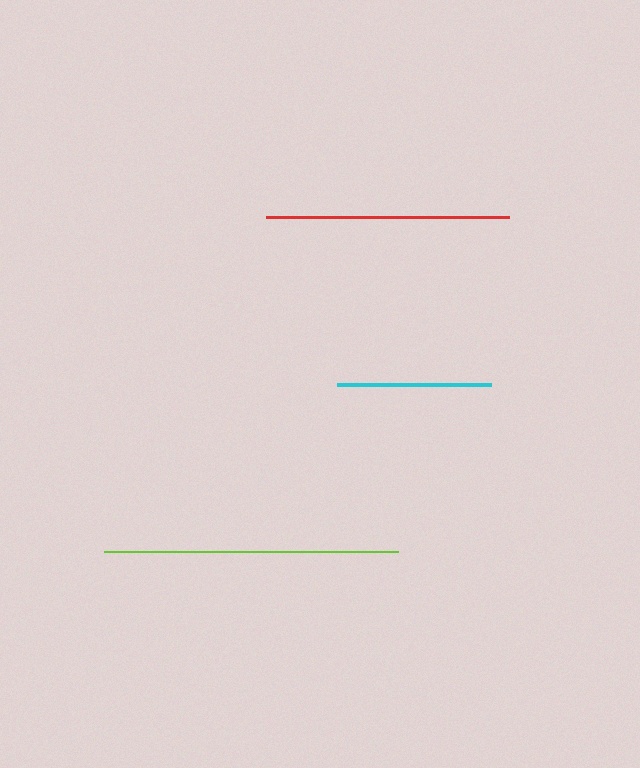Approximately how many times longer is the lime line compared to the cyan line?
The lime line is approximately 1.9 times the length of the cyan line.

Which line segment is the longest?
The lime line is the longest at approximately 293 pixels.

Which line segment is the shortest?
The cyan line is the shortest at approximately 154 pixels.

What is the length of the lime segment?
The lime segment is approximately 293 pixels long.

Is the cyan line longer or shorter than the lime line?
The lime line is longer than the cyan line.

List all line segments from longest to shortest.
From longest to shortest: lime, red, cyan.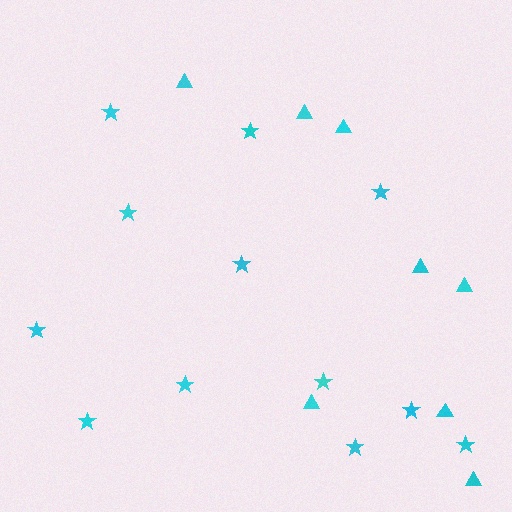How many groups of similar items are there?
There are 2 groups: one group of stars (12) and one group of triangles (8).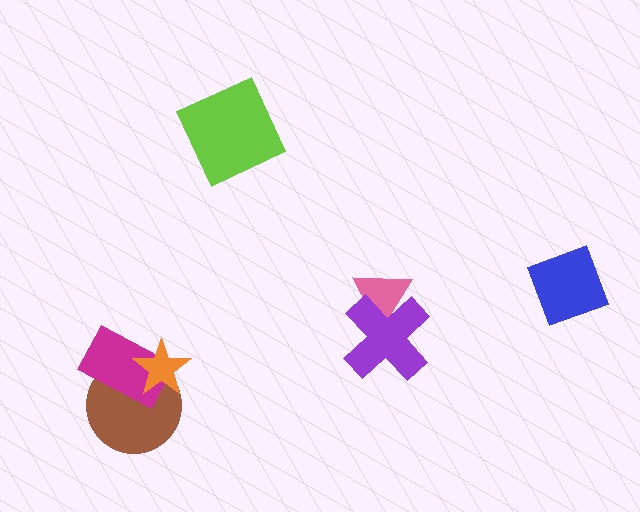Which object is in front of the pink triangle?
The purple cross is in front of the pink triangle.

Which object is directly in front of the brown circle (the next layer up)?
The magenta rectangle is directly in front of the brown circle.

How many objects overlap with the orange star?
2 objects overlap with the orange star.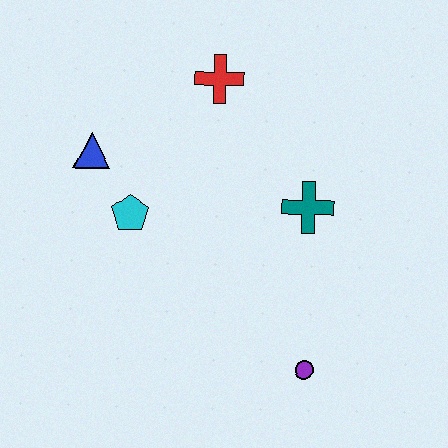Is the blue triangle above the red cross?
No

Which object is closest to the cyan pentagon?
The blue triangle is closest to the cyan pentagon.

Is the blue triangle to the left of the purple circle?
Yes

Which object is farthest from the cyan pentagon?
The purple circle is farthest from the cyan pentagon.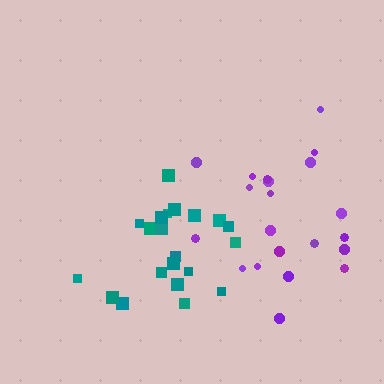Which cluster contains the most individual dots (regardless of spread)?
Teal (21).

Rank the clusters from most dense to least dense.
teal, purple.